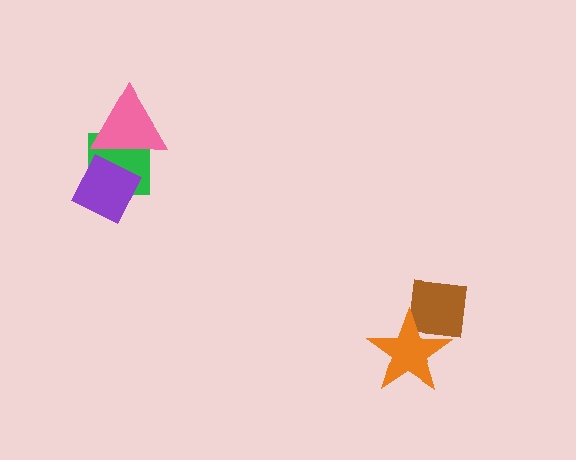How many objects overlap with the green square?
2 objects overlap with the green square.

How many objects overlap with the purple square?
1 object overlaps with the purple square.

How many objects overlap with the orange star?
1 object overlaps with the orange star.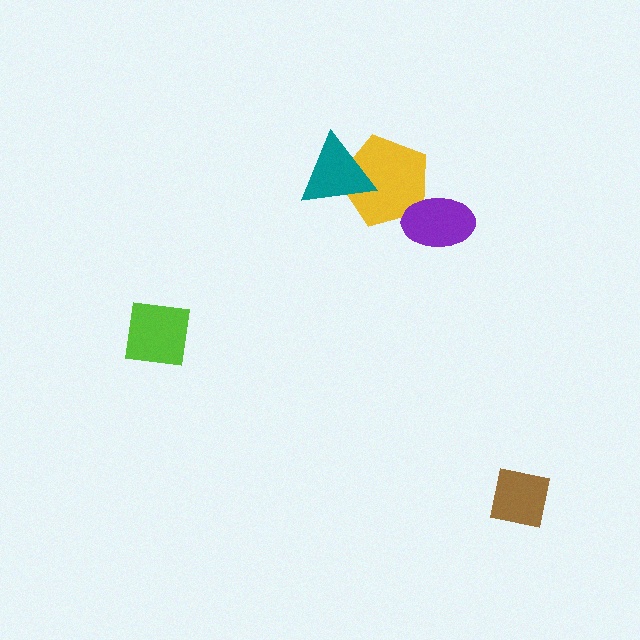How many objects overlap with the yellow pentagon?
2 objects overlap with the yellow pentagon.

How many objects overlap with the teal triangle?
1 object overlaps with the teal triangle.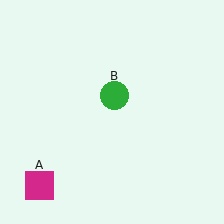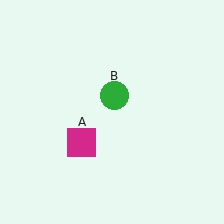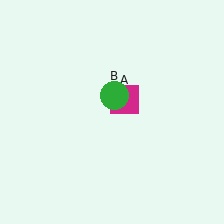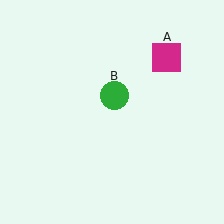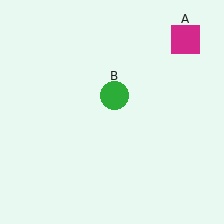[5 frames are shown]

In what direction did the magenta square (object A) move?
The magenta square (object A) moved up and to the right.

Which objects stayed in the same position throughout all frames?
Green circle (object B) remained stationary.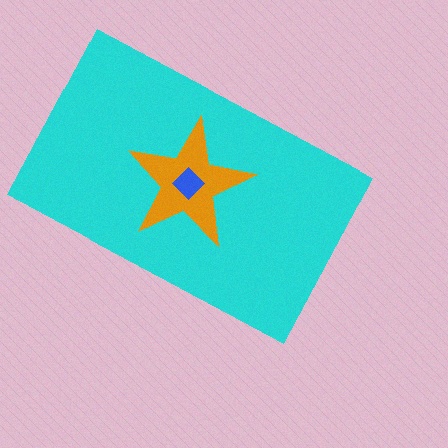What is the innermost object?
The blue diamond.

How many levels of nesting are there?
3.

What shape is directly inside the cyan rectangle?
The orange star.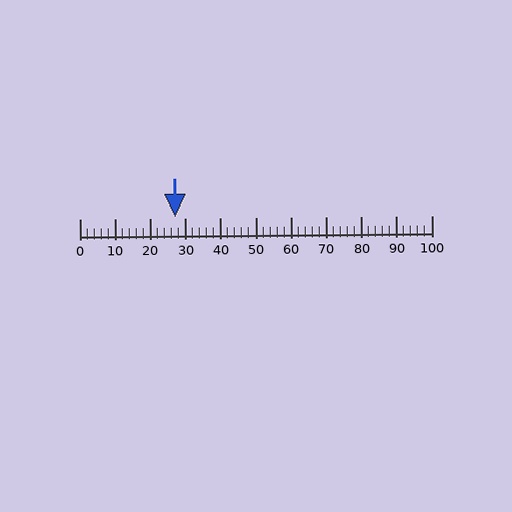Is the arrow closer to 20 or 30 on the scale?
The arrow is closer to 30.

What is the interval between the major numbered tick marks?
The major tick marks are spaced 10 units apart.